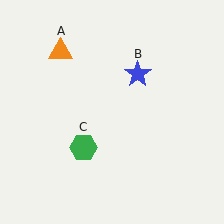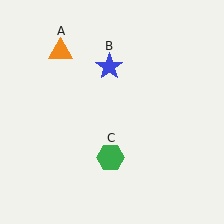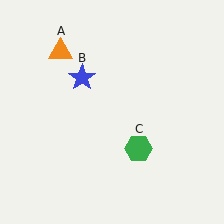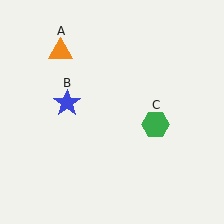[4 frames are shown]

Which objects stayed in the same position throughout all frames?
Orange triangle (object A) remained stationary.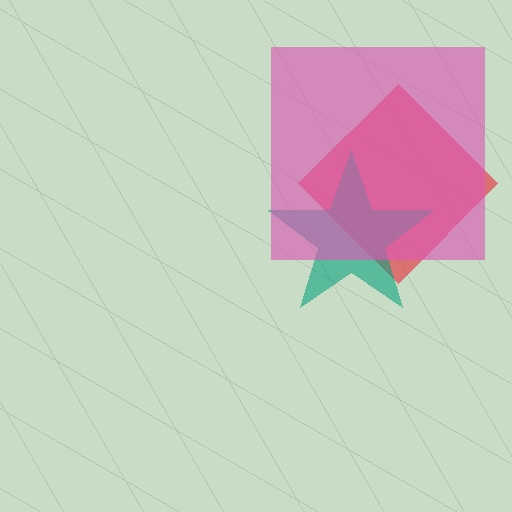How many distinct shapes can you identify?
There are 3 distinct shapes: a red diamond, a teal star, a pink square.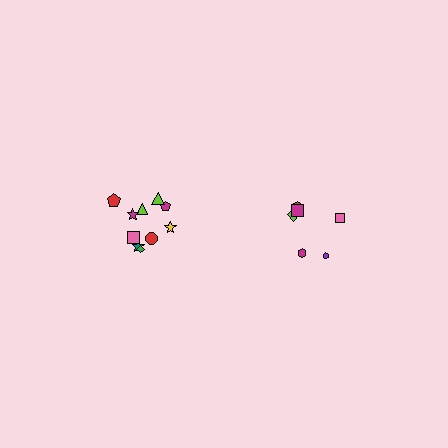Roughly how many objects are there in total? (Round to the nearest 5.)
Roughly 15 objects in total.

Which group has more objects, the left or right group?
The left group.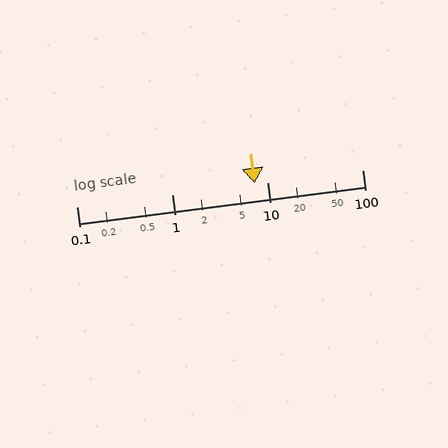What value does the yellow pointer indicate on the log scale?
The pointer indicates approximately 7.4.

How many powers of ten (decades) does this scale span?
The scale spans 3 decades, from 0.1 to 100.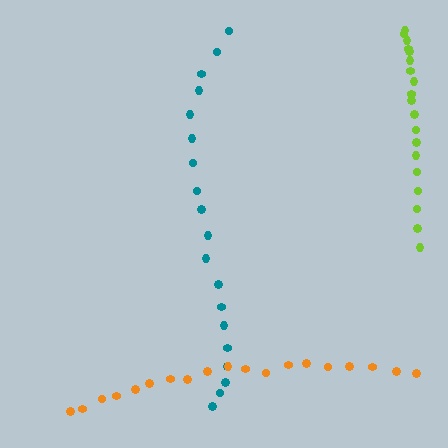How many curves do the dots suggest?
There are 3 distinct paths.